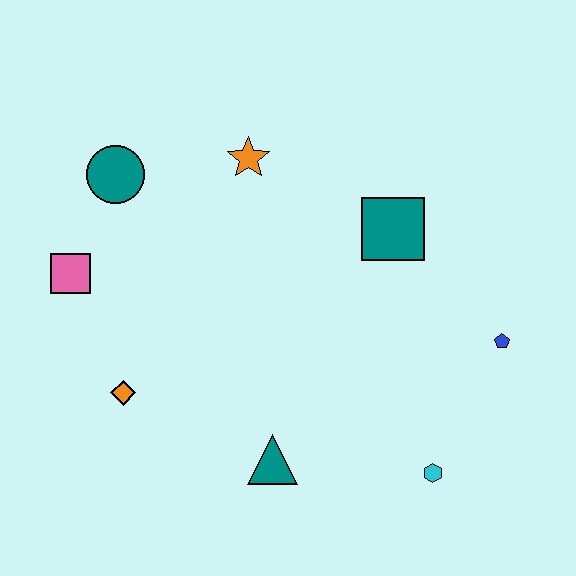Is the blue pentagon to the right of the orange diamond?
Yes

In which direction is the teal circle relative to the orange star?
The teal circle is to the left of the orange star.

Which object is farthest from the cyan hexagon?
The teal circle is farthest from the cyan hexagon.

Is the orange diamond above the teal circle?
No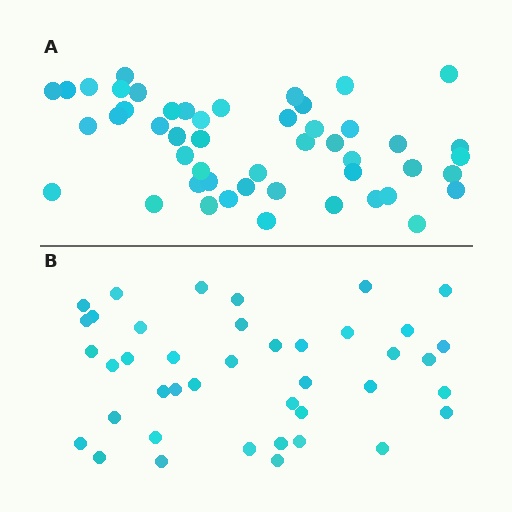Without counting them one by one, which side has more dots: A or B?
Region A (the top region) has more dots.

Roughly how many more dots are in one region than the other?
Region A has roughly 8 or so more dots than region B.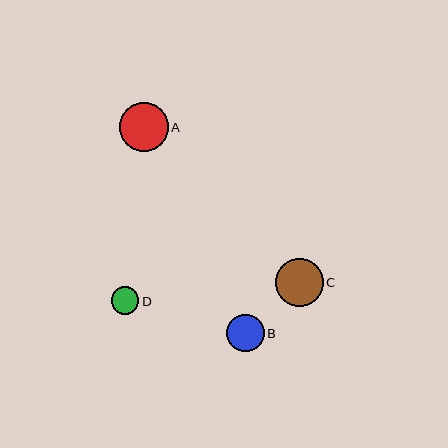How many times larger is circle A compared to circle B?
Circle A is approximately 1.3 times the size of circle B.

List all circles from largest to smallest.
From largest to smallest: A, C, B, D.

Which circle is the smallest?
Circle D is the smallest with a size of approximately 27 pixels.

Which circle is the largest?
Circle A is the largest with a size of approximately 48 pixels.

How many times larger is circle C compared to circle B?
Circle C is approximately 1.3 times the size of circle B.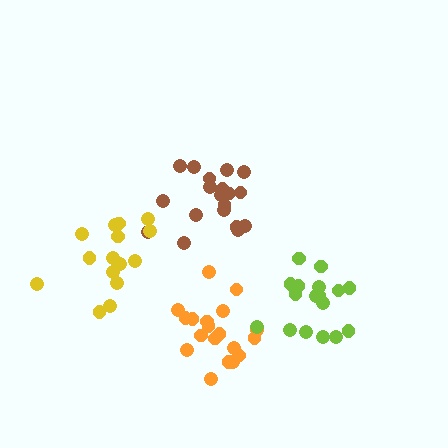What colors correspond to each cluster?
The clusters are colored: orange, brown, yellow, lime.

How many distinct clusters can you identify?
There are 4 distinct clusters.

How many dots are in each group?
Group 1: 19 dots, Group 2: 19 dots, Group 3: 15 dots, Group 4: 17 dots (70 total).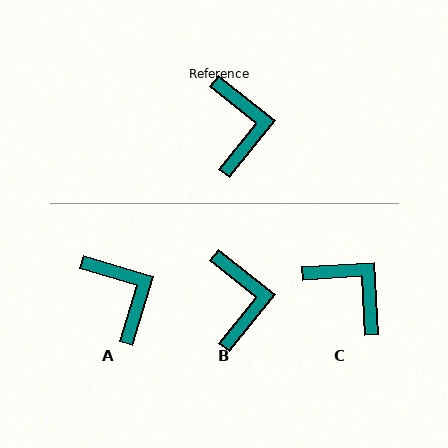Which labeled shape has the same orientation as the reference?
B.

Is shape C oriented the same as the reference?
No, it is off by about 42 degrees.